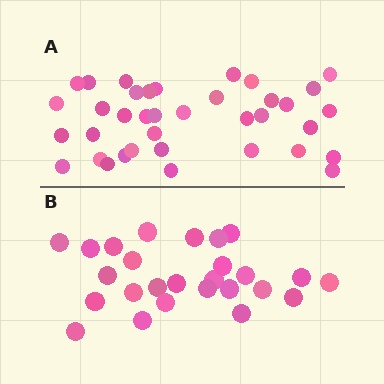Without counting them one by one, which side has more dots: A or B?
Region A (the top region) has more dots.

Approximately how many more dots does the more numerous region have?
Region A has roughly 12 or so more dots than region B.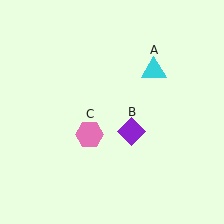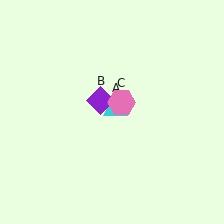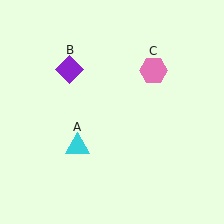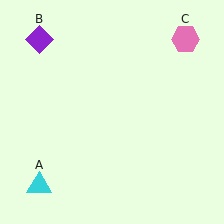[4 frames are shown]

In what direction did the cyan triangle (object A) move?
The cyan triangle (object A) moved down and to the left.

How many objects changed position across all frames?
3 objects changed position: cyan triangle (object A), purple diamond (object B), pink hexagon (object C).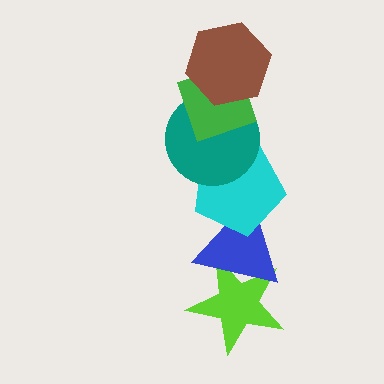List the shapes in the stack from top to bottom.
From top to bottom: the brown hexagon, the green diamond, the teal circle, the cyan pentagon, the blue triangle, the lime star.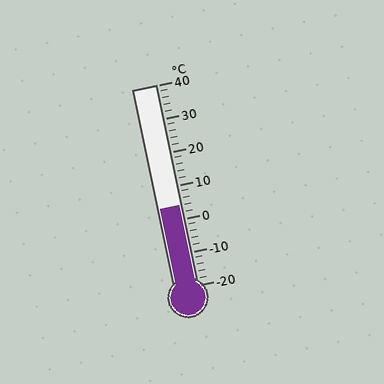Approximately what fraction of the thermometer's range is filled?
The thermometer is filled to approximately 40% of its range.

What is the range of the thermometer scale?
The thermometer scale ranges from -20°C to 40°C.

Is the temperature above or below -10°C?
The temperature is above -10°C.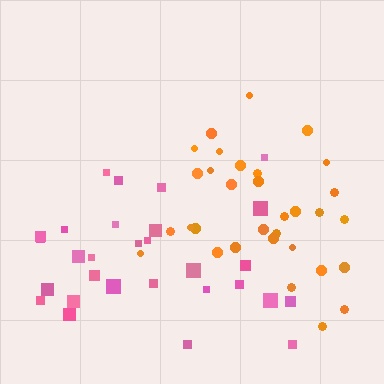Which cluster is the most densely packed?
Orange.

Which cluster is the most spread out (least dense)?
Pink.